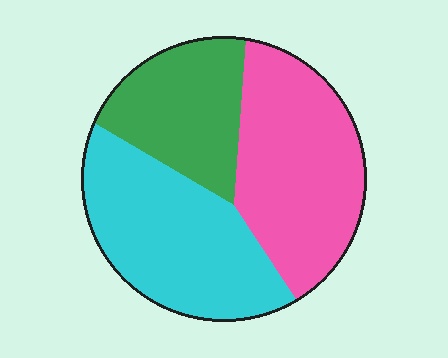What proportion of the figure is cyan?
Cyan takes up about three eighths (3/8) of the figure.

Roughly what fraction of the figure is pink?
Pink covers 38% of the figure.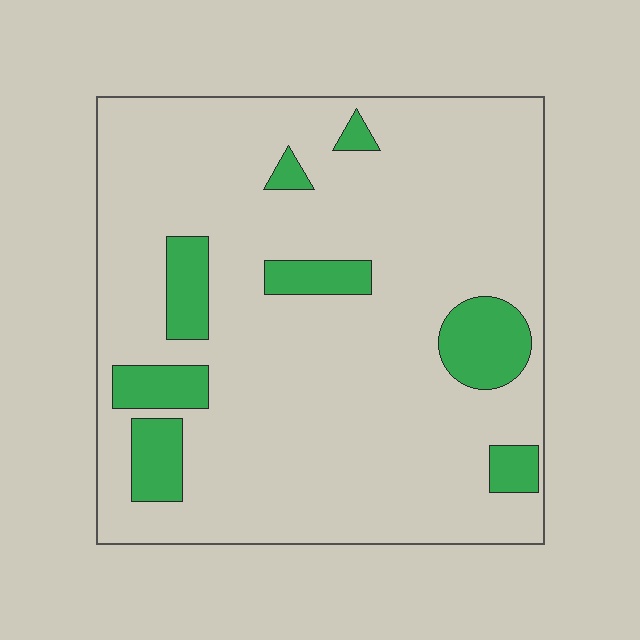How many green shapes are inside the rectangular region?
8.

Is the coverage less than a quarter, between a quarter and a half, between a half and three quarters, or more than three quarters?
Less than a quarter.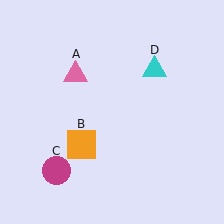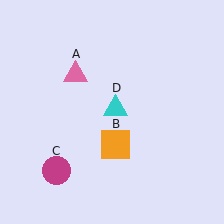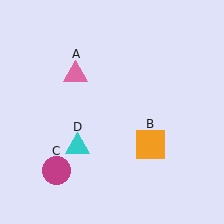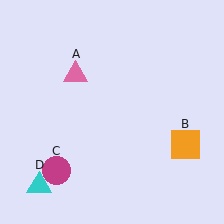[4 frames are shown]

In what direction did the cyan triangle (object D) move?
The cyan triangle (object D) moved down and to the left.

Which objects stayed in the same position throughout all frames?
Pink triangle (object A) and magenta circle (object C) remained stationary.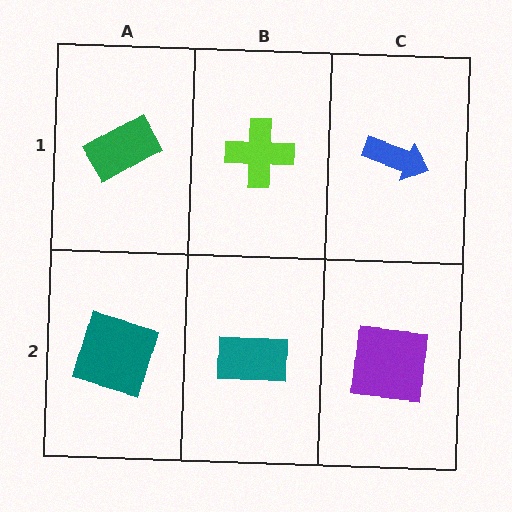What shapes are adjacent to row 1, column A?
A teal square (row 2, column A), a lime cross (row 1, column B).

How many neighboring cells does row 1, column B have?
3.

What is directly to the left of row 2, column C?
A teal rectangle.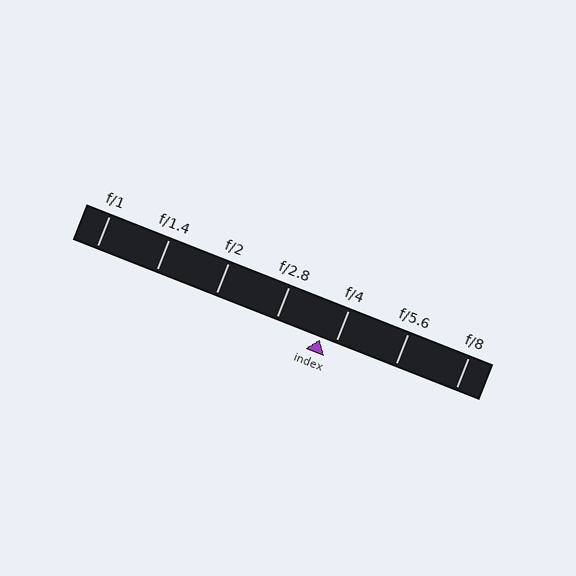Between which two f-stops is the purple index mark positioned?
The index mark is between f/2.8 and f/4.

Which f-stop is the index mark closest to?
The index mark is closest to f/4.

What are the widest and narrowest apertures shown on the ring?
The widest aperture shown is f/1 and the narrowest is f/8.